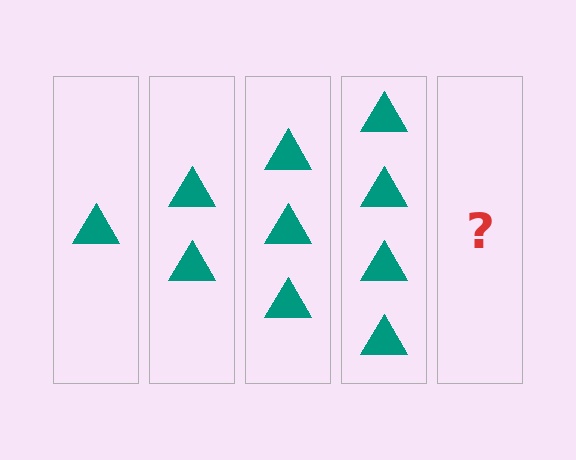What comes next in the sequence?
The next element should be 5 triangles.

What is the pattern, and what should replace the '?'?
The pattern is that each step adds one more triangle. The '?' should be 5 triangles.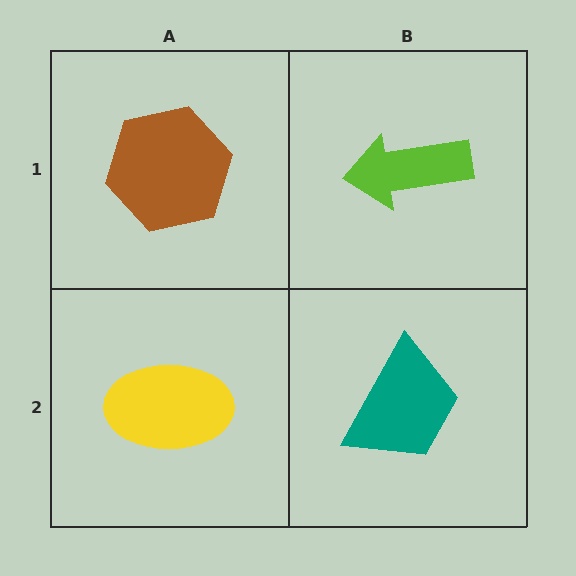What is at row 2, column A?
A yellow ellipse.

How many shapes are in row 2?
2 shapes.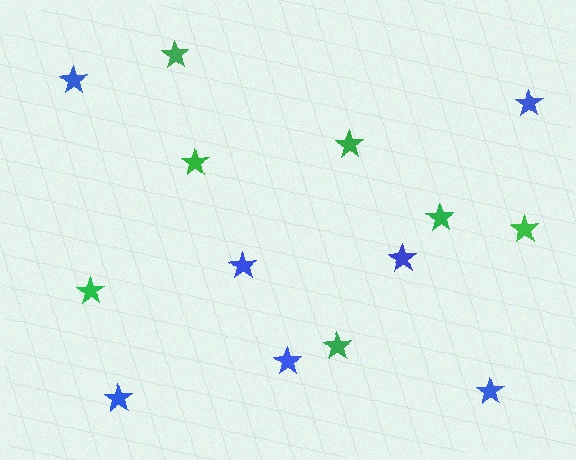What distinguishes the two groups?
There are 2 groups: one group of blue stars (7) and one group of green stars (7).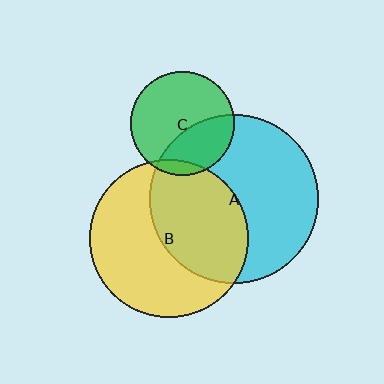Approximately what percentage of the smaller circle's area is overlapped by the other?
Approximately 5%.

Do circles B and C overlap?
Yes.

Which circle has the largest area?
Circle A (cyan).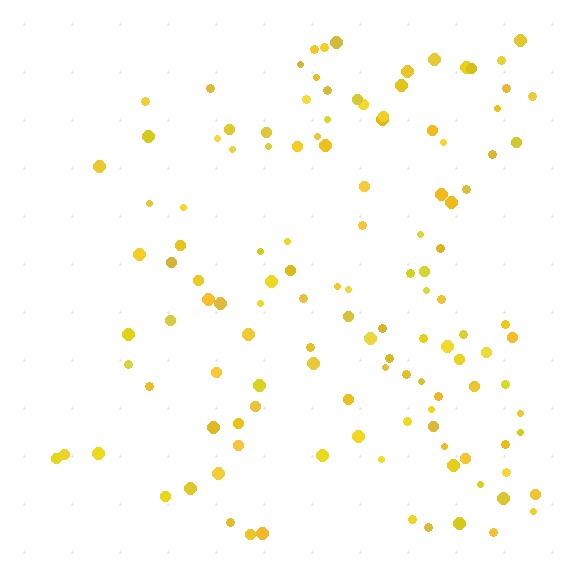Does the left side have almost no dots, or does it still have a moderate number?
Still a moderate number, just noticeably fewer than the right.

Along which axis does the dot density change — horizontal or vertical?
Horizontal.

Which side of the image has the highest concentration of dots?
The right.